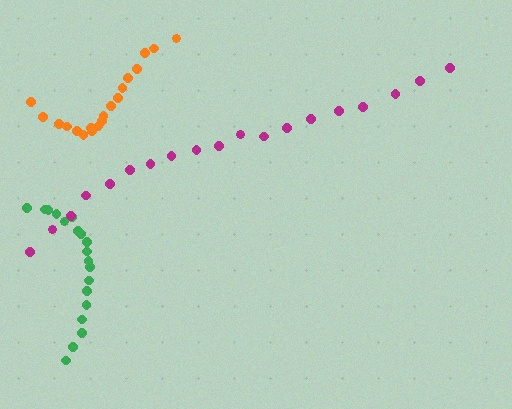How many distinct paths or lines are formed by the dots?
There are 3 distinct paths.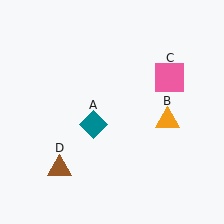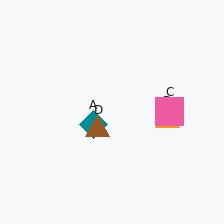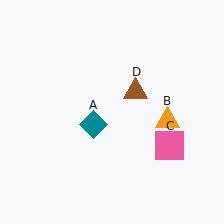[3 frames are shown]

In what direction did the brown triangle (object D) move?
The brown triangle (object D) moved up and to the right.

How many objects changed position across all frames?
2 objects changed position: pink square (object C), brown triangle (object D).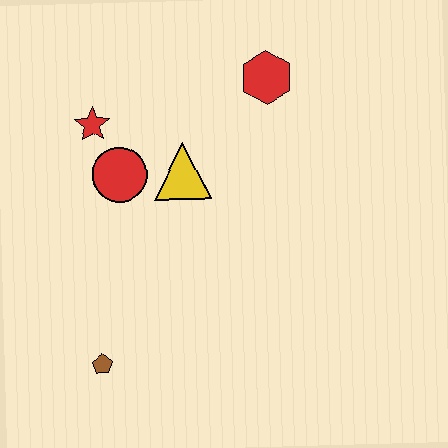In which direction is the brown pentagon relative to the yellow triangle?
The brown pentagon is below the yellow triangle.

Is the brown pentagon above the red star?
No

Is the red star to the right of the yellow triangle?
No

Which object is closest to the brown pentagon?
The red circle is closest to the brown pentagon.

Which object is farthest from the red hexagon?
The brown pentagon is farthest from the red hexagon.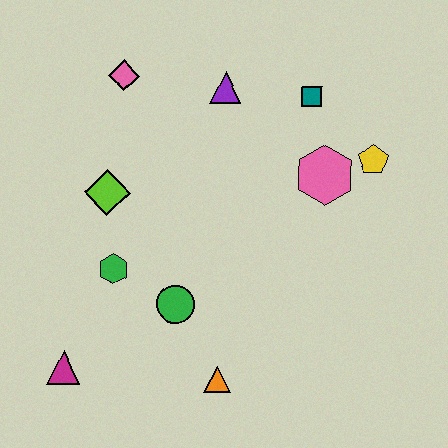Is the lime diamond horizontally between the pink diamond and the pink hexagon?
No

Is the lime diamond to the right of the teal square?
No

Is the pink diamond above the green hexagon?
Yes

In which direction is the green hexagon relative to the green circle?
The green hexagon is to the left of the green circle.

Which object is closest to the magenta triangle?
The green hexagon is closest to the magenta triangle.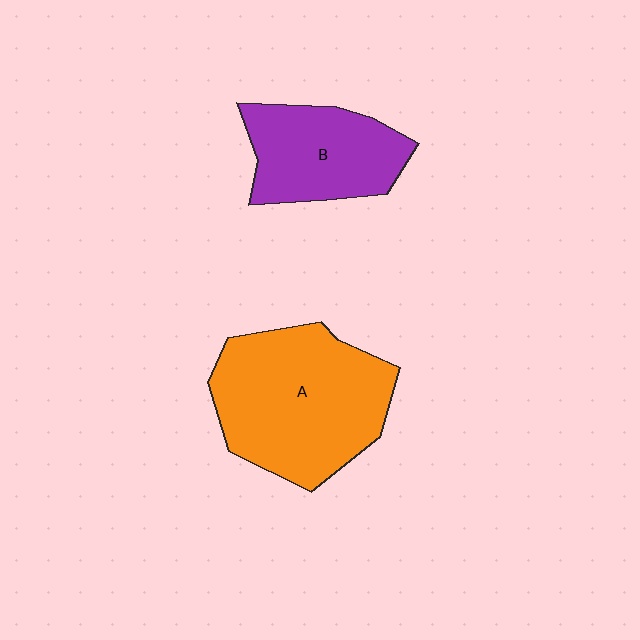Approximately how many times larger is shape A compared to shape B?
Approximately 1.6 times.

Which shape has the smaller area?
Shape B (purple).